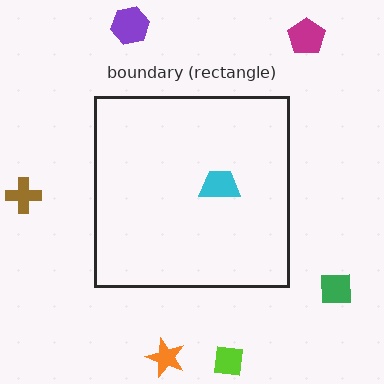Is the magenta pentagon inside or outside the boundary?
Outside.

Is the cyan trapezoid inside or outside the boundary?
Inside.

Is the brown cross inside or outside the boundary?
Outside.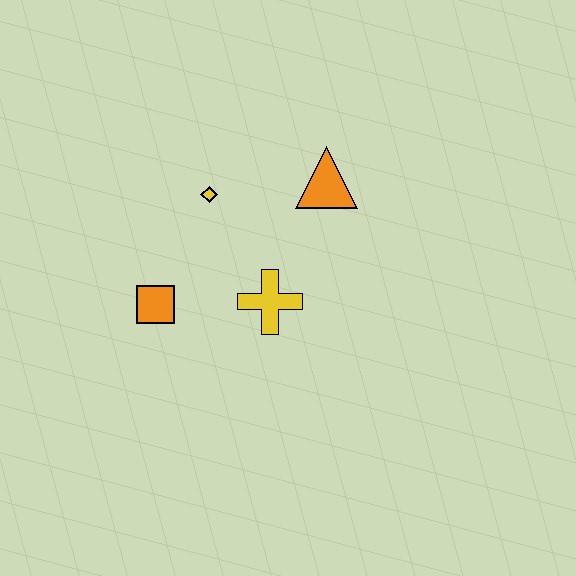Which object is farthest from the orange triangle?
The orange square is farthest from the orange triangle.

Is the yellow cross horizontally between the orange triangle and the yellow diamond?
Yes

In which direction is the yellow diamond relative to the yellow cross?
The yellow diamond is above the yellow cross.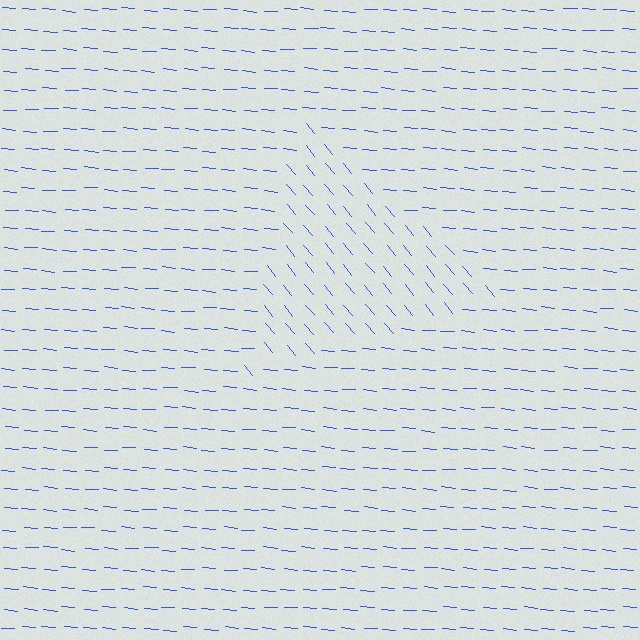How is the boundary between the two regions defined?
The boundary is defined purely by a change in line orientation (approximately 45 degrees difference). All lines are the same color and thickness.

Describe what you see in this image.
The image is filled with small blue line segments. A triangle region in the image has lines oriented differently from the surrounding lines, creating a visible texture boundary.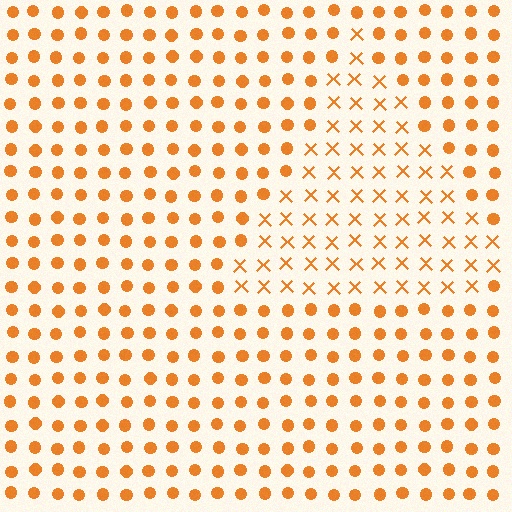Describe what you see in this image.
The image is filled with small orange elements arranged in a uniform grid. A triangle-shaped region contains X marks, while the surrounding area contains circles. The boundary is defined purely by the change in element shape.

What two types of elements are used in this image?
The image uses X marks inside the triangle region and circles outside it.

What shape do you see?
I see a triangle.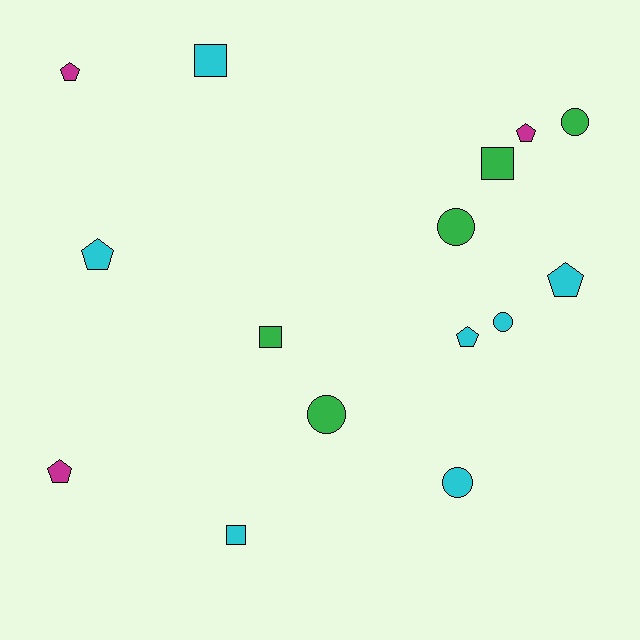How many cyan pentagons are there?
There are 3 cyan pentagons.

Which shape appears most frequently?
Pentagon, with 6 objects.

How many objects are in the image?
There are 15 objects.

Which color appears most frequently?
Cyan, with 7 objects.